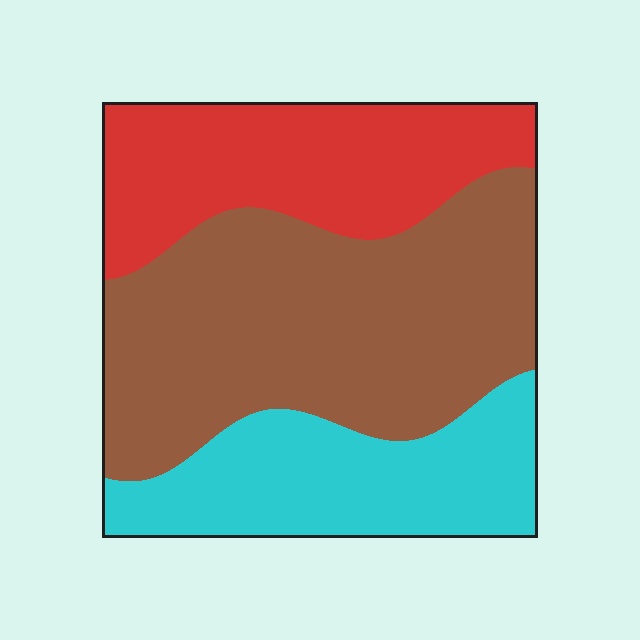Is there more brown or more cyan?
Brown.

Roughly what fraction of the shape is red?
Red covers about 25% of the shape.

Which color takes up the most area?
Brown, at roughly 50%.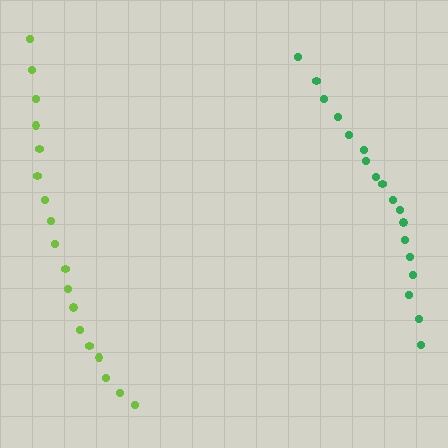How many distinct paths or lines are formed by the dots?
There are 2 distinct paths.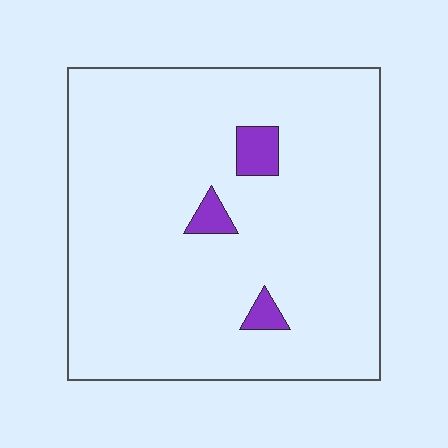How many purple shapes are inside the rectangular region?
3.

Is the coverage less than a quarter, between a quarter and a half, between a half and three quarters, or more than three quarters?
Less than a quarter.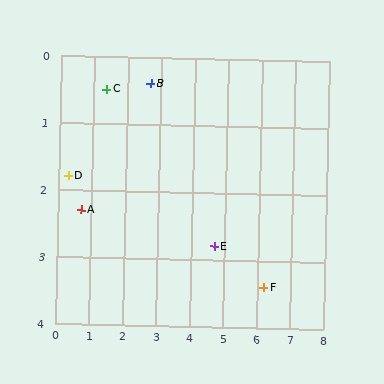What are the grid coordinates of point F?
Point F is at approximately (6.2, 3.4).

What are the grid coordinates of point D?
Point D is at approximately (0.3, 1.8).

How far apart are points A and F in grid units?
Points A and F are about 5.6 grid units apart.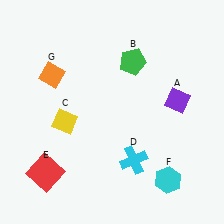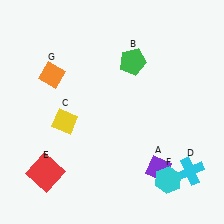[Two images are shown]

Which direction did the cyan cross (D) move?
The cyan cross (D) moved right.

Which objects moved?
The objects that moved are: the purple diamond (A), the cyan cross (D).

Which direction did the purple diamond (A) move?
The purple diamond (A) moved down.